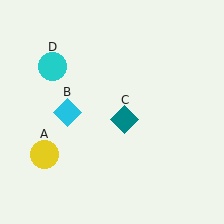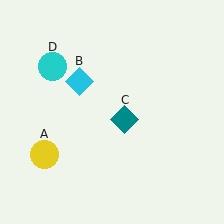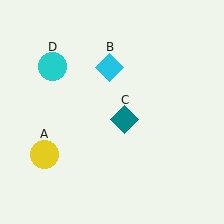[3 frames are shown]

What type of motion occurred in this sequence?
The cyan diamond (object B) rotated clockwise around the center of the scene.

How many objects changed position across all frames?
1 object changed position: cyan diamond (object B).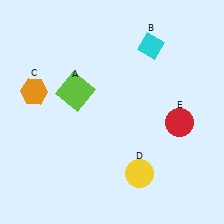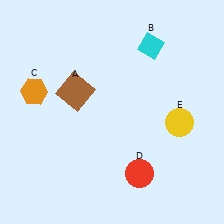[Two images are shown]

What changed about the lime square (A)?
In Image 1, A is lime. In Image 2, it changed to brown.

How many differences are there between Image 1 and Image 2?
There are 3 differences between the two images.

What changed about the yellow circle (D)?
In Image 1, D is yellow. In Image 2, it changed to red.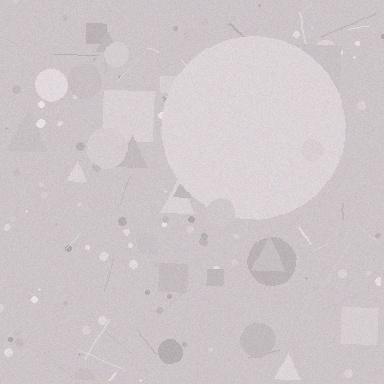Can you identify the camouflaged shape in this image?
The camouflaged shape is a circle.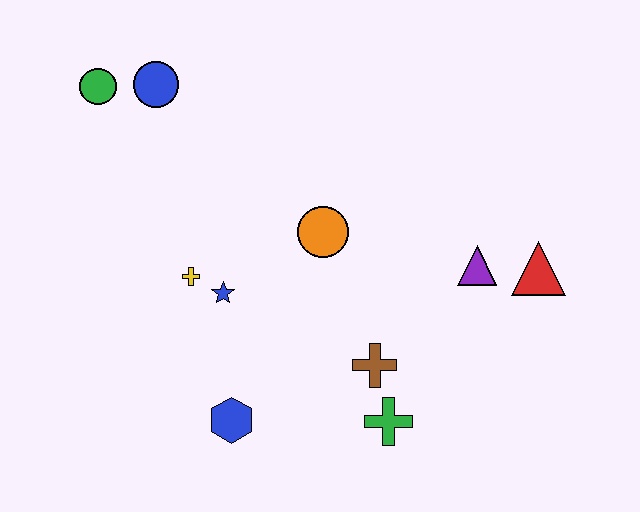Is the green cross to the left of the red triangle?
Yes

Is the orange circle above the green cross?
Yes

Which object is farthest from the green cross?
The green circle is farthest from the green cross.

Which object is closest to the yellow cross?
The blue star is closest to the yellow cross.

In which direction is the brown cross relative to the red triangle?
The brown cross is to the left of the red triangle.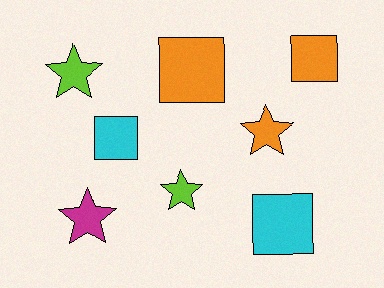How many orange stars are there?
There is 1 orange star.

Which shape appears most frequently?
Square, with 4 objects.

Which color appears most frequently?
Orange, with 3 objects.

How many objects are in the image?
There are 8 objects.